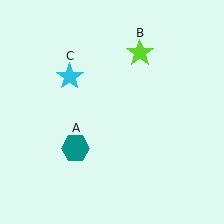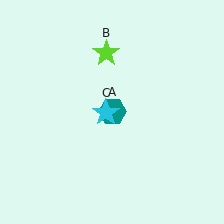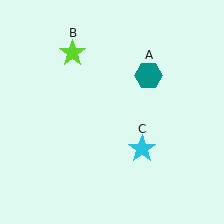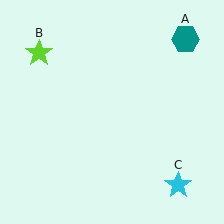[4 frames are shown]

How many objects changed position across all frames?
3 objects changed position: teal hexagon (object A), lime star (object B), cyan star (object C).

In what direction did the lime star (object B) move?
The lime star (object B) moved left.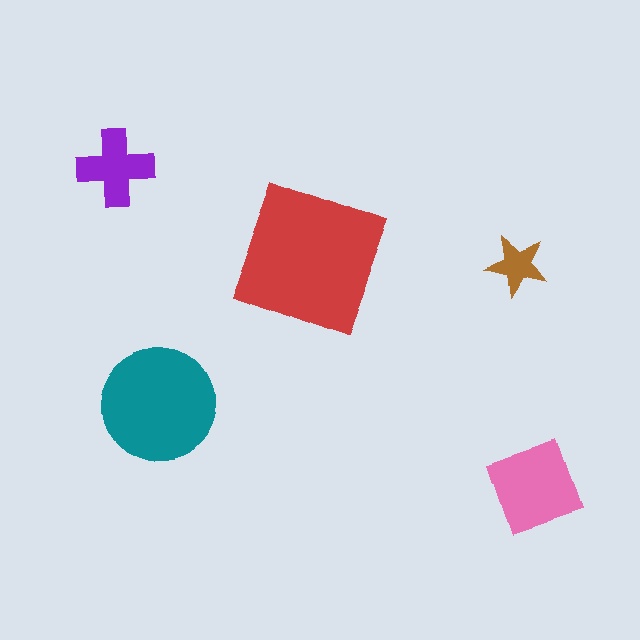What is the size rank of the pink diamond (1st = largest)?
3rd.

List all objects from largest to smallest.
The red square, the teal circle, the pink diamond, the purple cross, the brown star.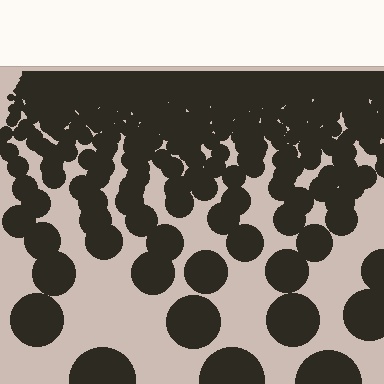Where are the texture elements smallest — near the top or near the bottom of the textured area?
Near the top.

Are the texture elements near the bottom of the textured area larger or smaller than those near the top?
Larger. Near the bottom, elements are closer to the viewer and appear at a bigger on-screen size.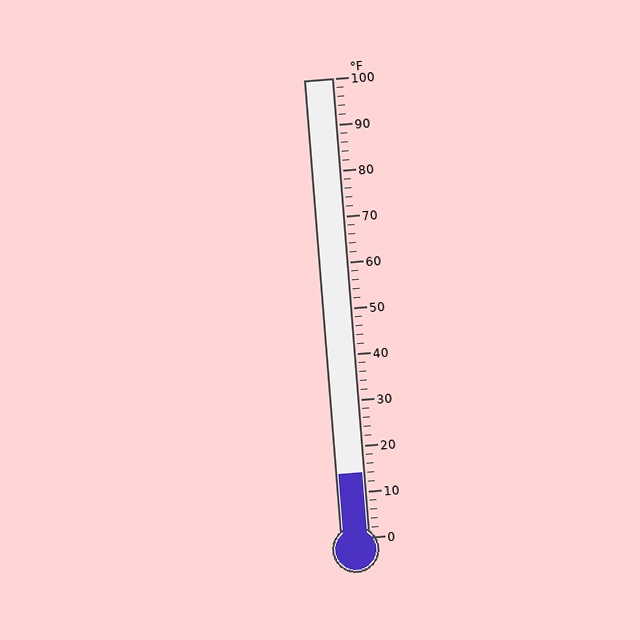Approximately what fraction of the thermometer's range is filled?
The thermometer is filled to approximately 15% of its range.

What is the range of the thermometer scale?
The thermometer scale ranges from 0°F to 100°F.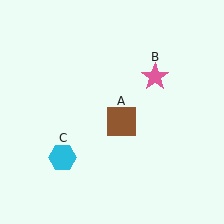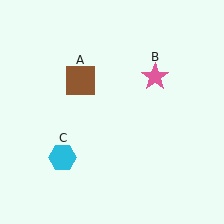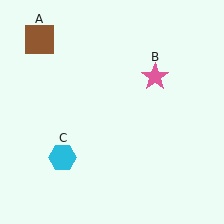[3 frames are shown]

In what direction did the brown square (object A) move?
The brown square (object A) moved up and to the left.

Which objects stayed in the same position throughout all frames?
Pink star (object B) and cyan hexagon (object C) remained stationary.